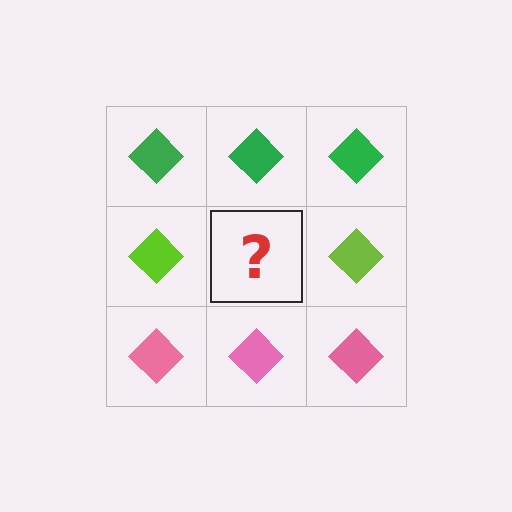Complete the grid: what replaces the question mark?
The question mark should be replaced with a lime diamond.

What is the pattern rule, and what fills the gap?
The rule is that each row has a consistent color. The gap should be filled with a lime diamond.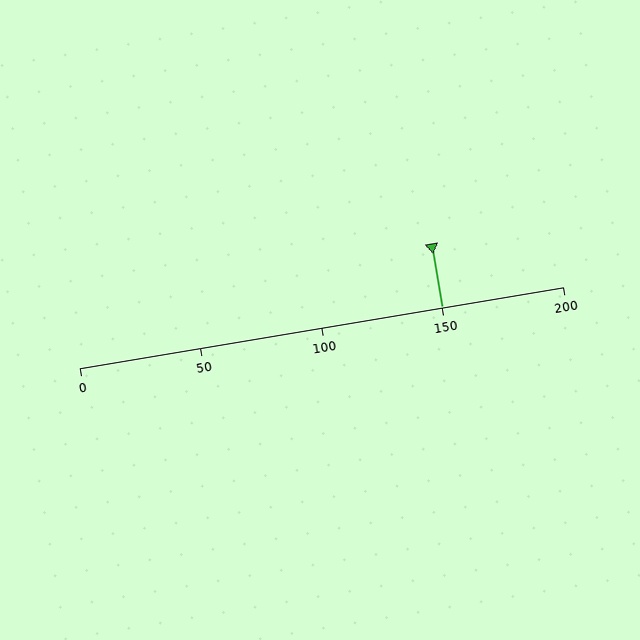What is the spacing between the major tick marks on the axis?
The major ticks are spaced 50 apart.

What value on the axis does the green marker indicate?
The marker indicates approximately 150.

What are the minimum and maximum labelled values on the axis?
The axis runs from 0 to 200.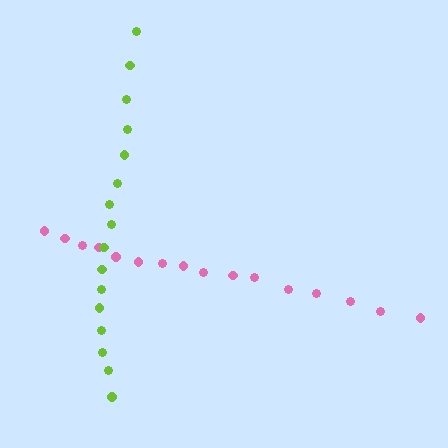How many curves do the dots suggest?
There are 2 distinct paths.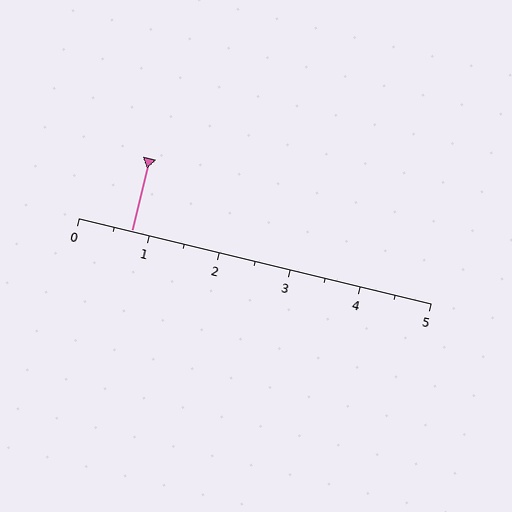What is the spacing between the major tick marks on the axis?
The major ticks are spaced 1 apart.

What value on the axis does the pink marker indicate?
The marker indicates approximately 0.8.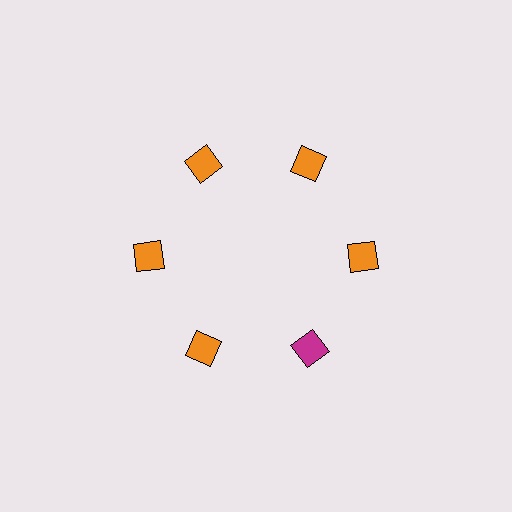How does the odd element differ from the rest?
It has a different color: magenta instead of orange.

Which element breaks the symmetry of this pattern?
The magenta square at roughly the 5 o'clock position breaks the symmetry. All other shapes are orange squares.